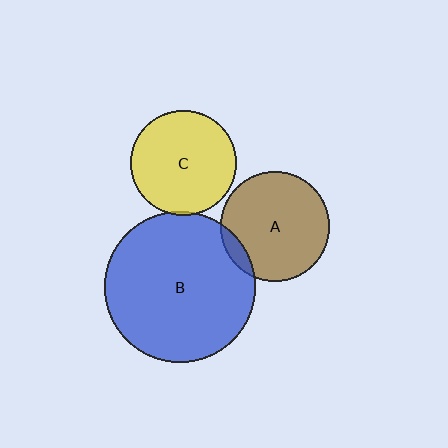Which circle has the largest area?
Circle B (blue).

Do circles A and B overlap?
Yes.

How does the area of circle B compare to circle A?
Approximately 1.9 times.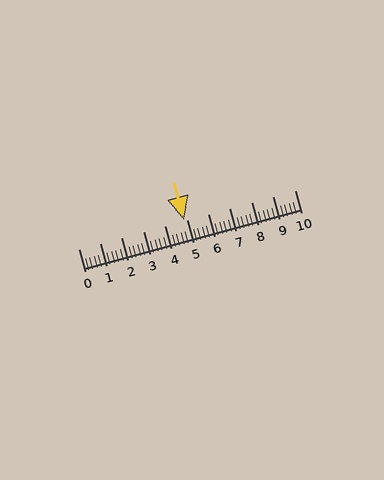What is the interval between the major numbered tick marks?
The major tick marks are spaced 1 units apart.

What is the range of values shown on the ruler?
The ruler shows values from 0 to 10.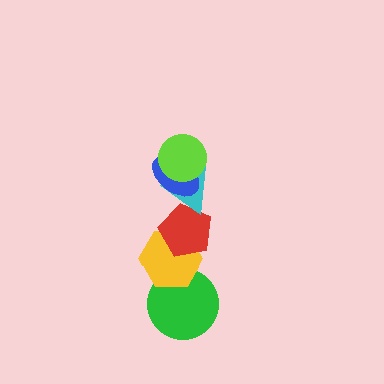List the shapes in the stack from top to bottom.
From top to bottom: the lime circle, the blue ellipse, the cyan triangle, the red pentagon, the yellow hexagon, the green circle.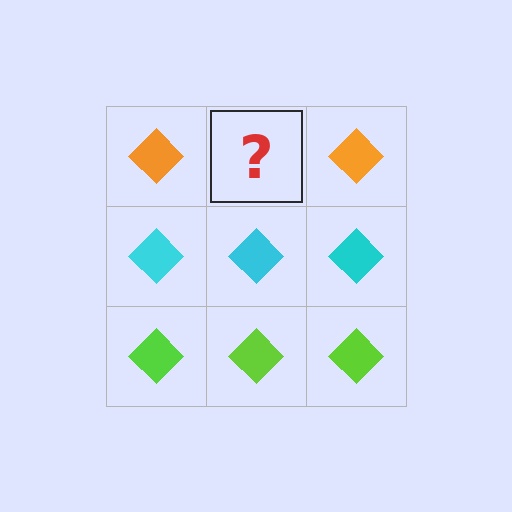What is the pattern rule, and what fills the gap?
The rule is that each row has a consistent color. The gap should be filled with an orange diamond.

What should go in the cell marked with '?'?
The missing cell should contain an orange diamond.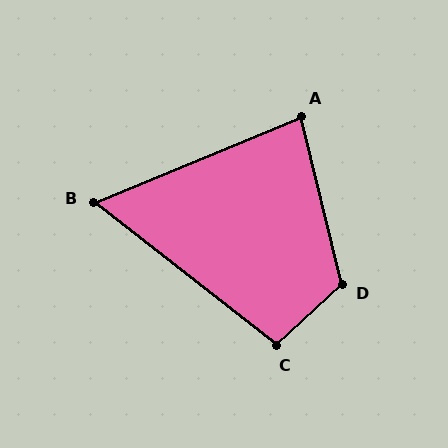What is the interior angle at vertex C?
Approximately 99 degrees (obtuse).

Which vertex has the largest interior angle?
D, at approximately 120 degrees.